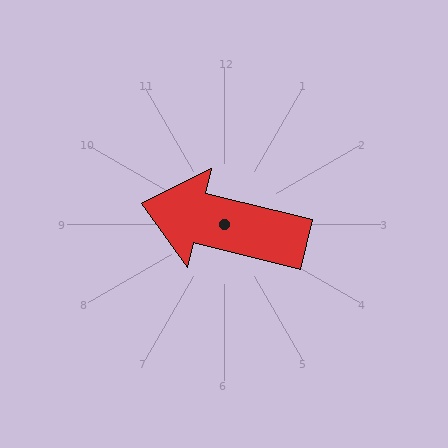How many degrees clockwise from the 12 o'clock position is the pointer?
Approximately 284 degrees.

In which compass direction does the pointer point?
West.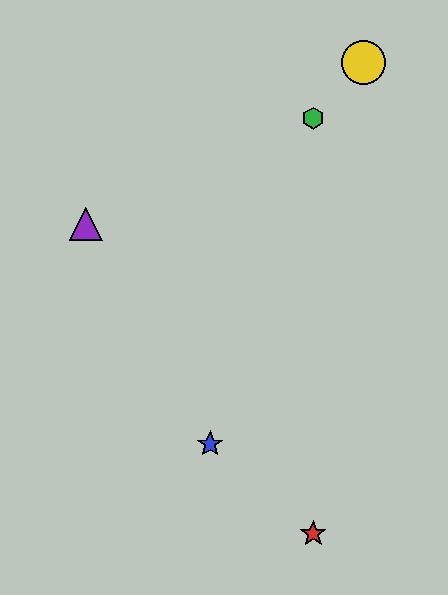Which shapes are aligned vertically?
The red star, the green hexagon are aligned vertically.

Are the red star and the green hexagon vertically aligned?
Yes, both are at x≈313.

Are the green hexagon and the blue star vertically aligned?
No, the green hexagon is at x≈313 and the blue star is at x≈210.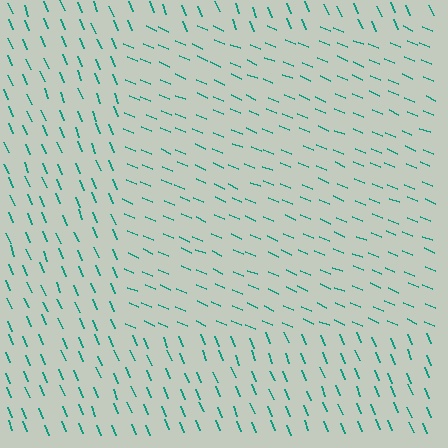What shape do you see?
I see a rectangle.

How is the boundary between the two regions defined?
The boundary is defined purely by a change in line orientation (approximately 45 degrees difference). All lines are the same color and thickness.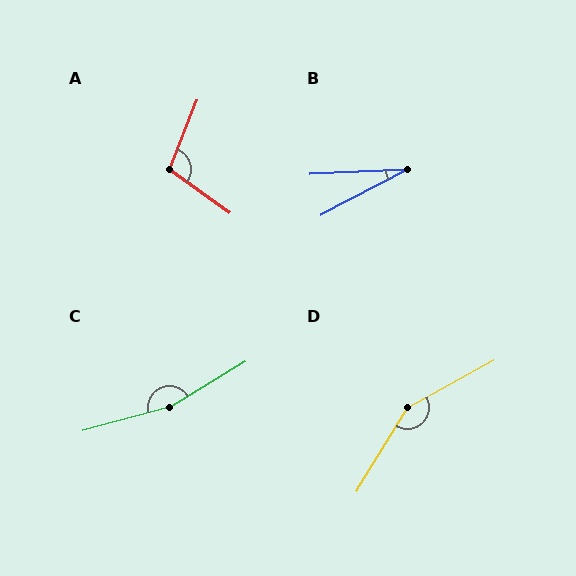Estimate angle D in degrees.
Approximately 150 degrees.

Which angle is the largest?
C, at approximately 164 degrees.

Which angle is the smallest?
B, at approximately 25 degrees.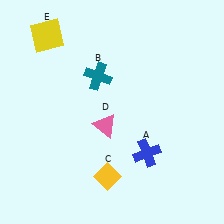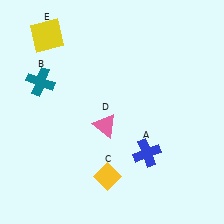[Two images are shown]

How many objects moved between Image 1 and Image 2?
1 object moved between the two images.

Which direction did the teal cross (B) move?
The teal cross (B) moved left.